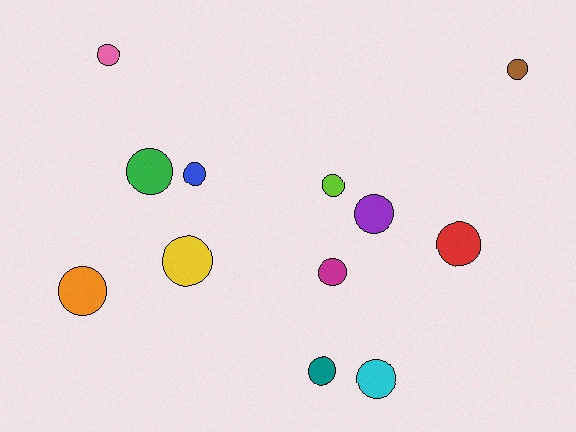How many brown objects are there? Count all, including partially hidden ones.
There is 1 brown object.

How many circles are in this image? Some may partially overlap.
There are 12 circles.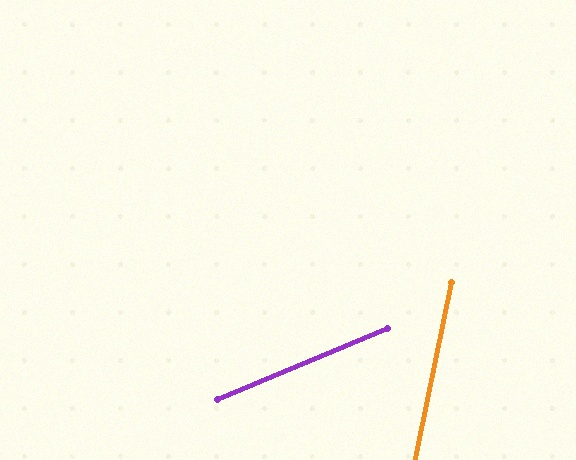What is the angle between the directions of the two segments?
Approximately 56 degrees.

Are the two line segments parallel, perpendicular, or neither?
Neither parallel nor perpendicular — they differ by about 56°.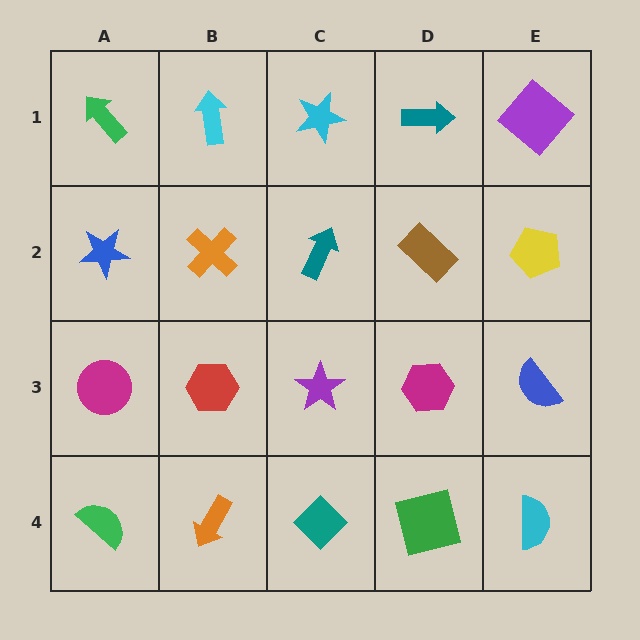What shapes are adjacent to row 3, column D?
A brown rectangle (row 2, column D), a green square (row 4, column D), a purple star (row 3, column C), a blue semicircle (row 3, column E).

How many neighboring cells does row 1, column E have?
2.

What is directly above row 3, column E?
A yellow pentagon.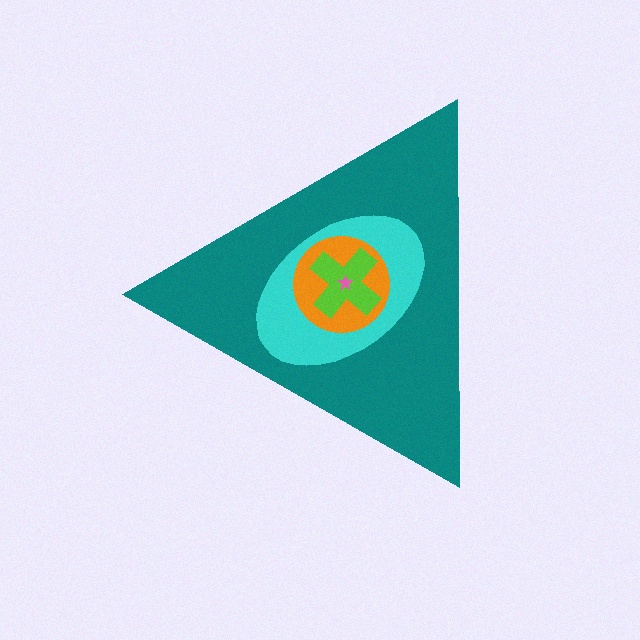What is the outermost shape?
The teal triangle.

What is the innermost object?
The pink star.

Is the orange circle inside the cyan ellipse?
Yes.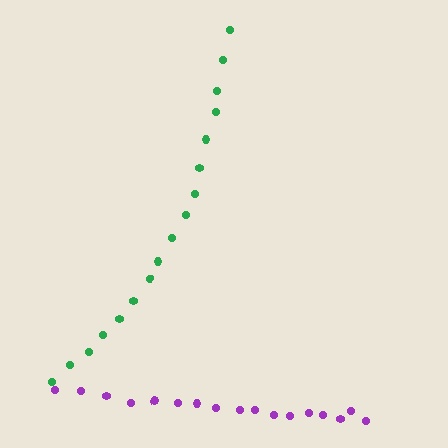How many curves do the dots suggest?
There are 2 distinct paths.